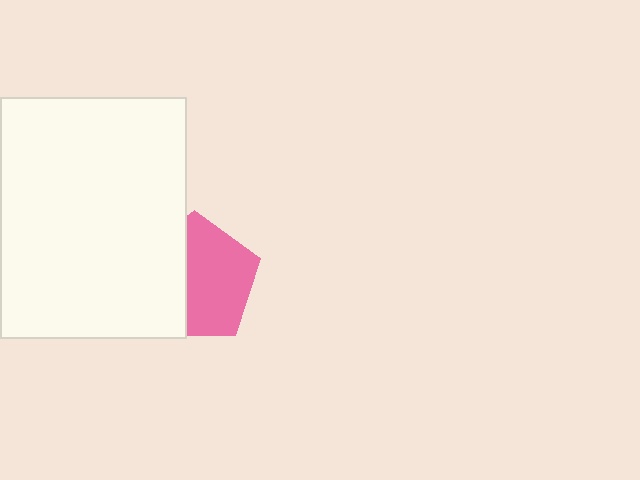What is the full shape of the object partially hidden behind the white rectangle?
The partially hidden object is a pink pentagon.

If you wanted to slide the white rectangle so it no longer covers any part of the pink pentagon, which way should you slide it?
Slide it left — that is the most direct way to separate the two shapes.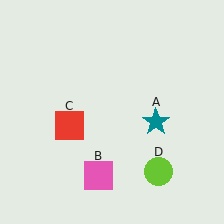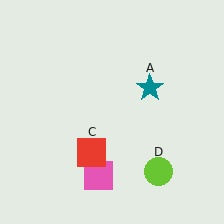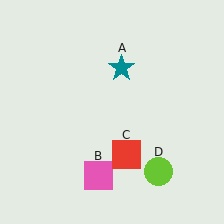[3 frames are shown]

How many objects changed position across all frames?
2 objects changed position: teal star (object A), red square (object C).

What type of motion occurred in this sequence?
The teal star (object A), red square (object C) rotated counterclockwise around the center of the scene.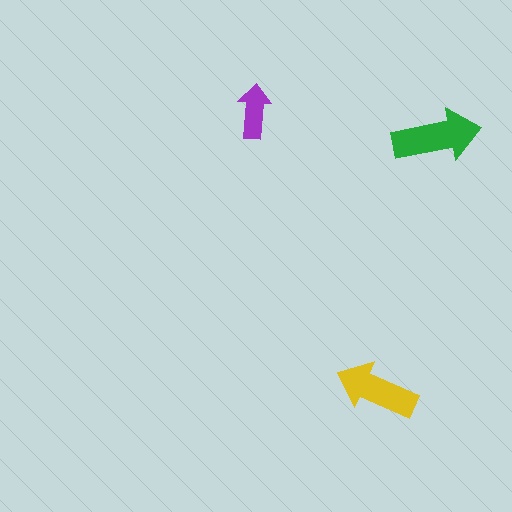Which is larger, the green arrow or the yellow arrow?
The green one.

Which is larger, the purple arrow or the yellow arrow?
The yellow one.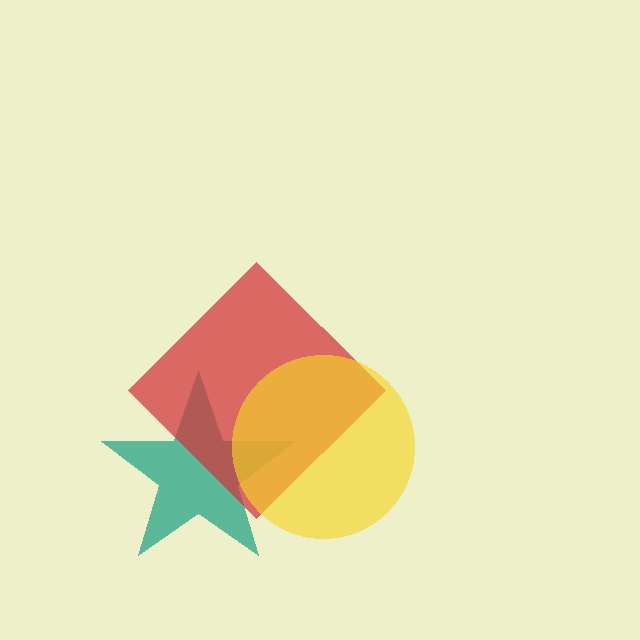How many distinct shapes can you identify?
There are 3 distinct shapes: a teal star, a red diamond, a yellow circle.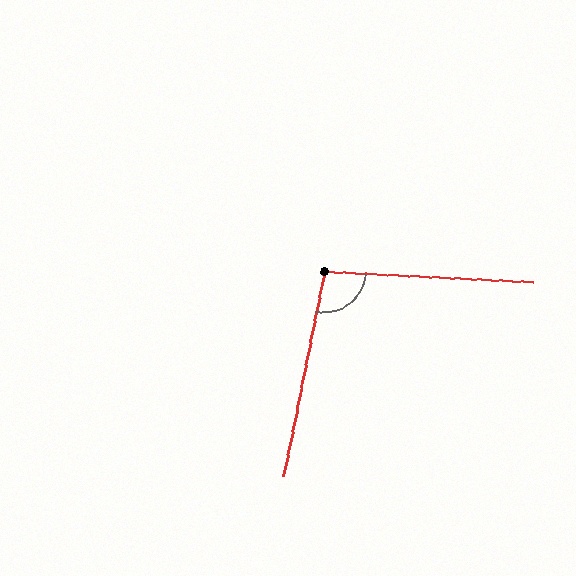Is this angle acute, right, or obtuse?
It is obtuse.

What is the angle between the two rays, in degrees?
Approximately 98 degrees.